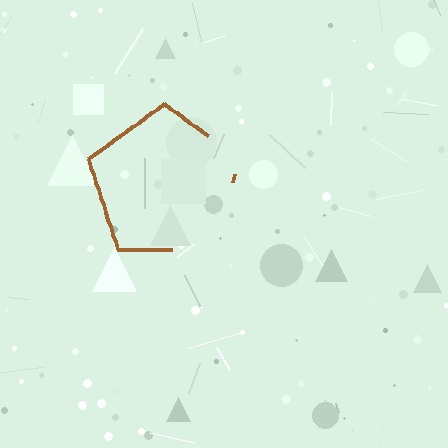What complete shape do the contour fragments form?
The contour fragments form a pentagon.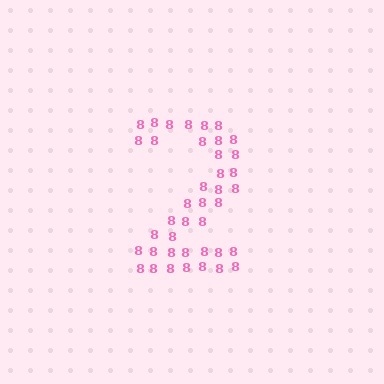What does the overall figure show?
The overall figure shows the digit 2.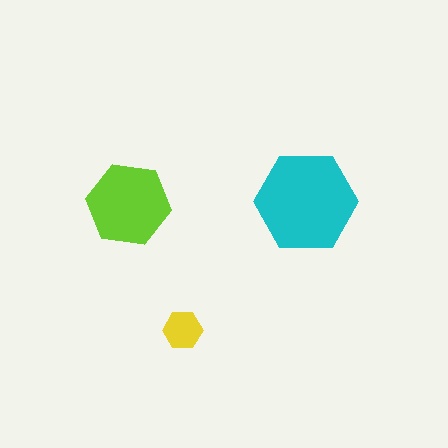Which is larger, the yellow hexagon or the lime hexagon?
The lime one.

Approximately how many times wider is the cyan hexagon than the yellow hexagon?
About 2.5 times wider.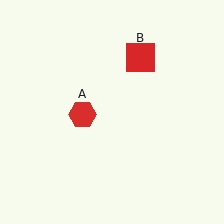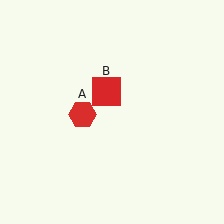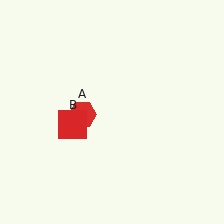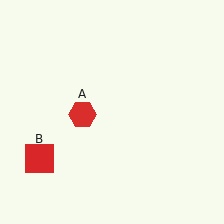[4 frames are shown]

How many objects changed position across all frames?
1 object changed position: red square (object B).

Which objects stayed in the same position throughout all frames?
Red hexagon (object A) remained stationary.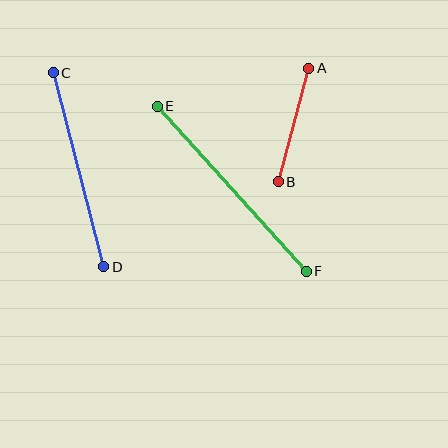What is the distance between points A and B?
The distance is approximately 117 pixels.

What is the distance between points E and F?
The distance is approximately 222 pixels.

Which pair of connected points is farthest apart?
Points E and F are farthest apart.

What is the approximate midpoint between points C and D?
The midpoint is at approximately (78, 170) pixels.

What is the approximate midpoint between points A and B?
The midpoint is at approximately (294, 125) pixels.